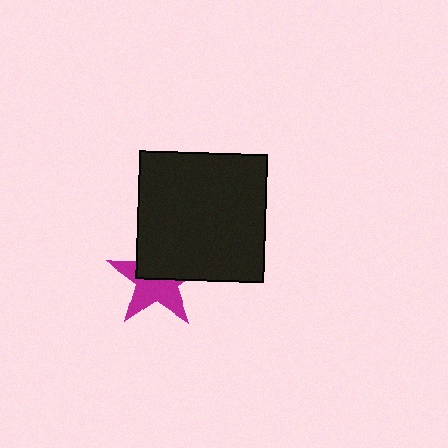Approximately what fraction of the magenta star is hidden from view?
Roughly 46% of the magenta star is hidden behind the black square.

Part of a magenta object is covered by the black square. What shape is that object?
It is a star.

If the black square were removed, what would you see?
You would see the complete magenta star.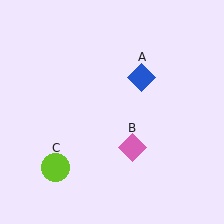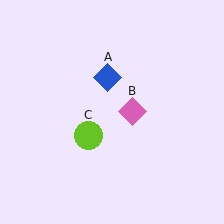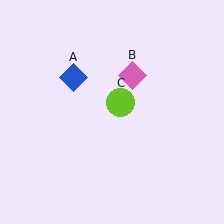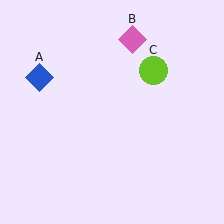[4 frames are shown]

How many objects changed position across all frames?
3 objects changed position: blue diamond (object A), pink diamond (object B), lime circle (object C).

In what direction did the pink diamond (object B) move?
The pink diamond (object B) moved up.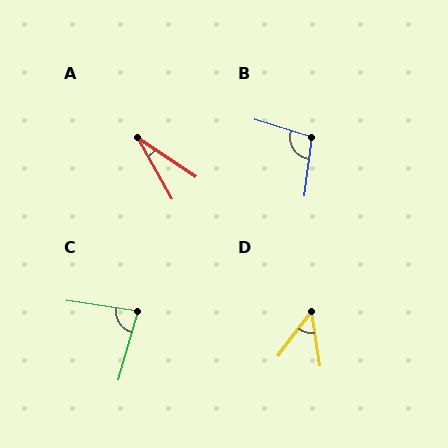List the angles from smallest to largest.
A (27°), D (45°), C (83°), B (100°).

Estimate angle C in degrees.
Approximately 83 degrees.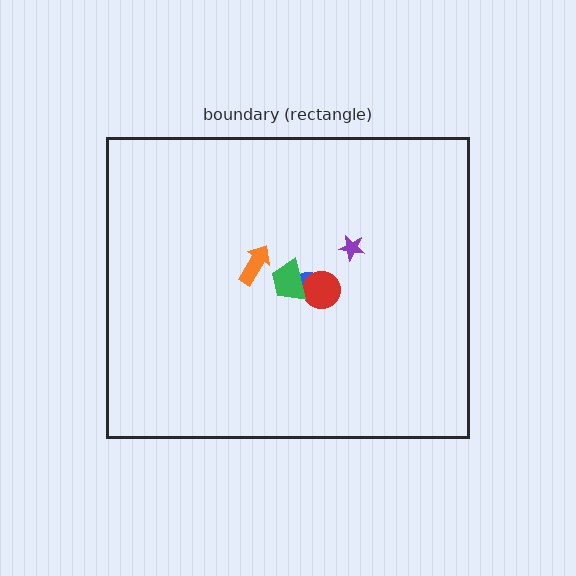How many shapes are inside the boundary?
5 inside, 0 outside.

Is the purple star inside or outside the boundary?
Inside.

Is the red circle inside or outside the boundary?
Inside.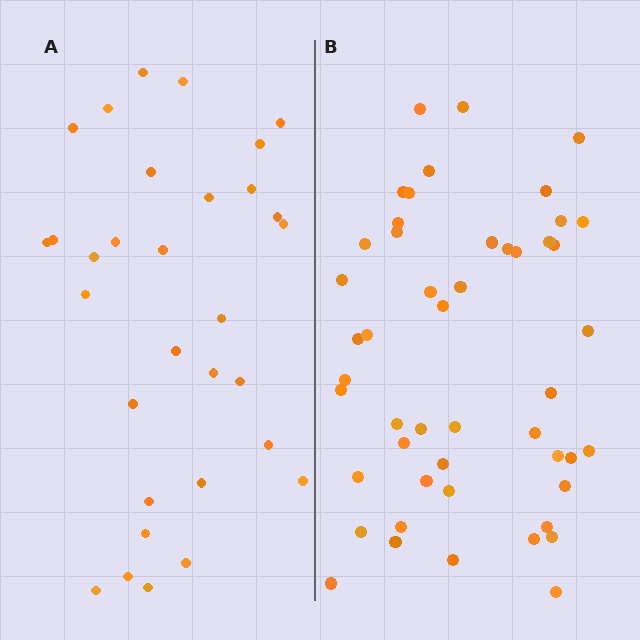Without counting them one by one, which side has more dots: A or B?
Region B (the right region) has more dots.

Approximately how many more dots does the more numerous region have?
Region B has approximately 20 more dots than region A.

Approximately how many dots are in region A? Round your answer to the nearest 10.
About 30 dots. (The exact count is 31, which rounds to 30.)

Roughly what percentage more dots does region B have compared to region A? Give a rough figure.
About 60% more.